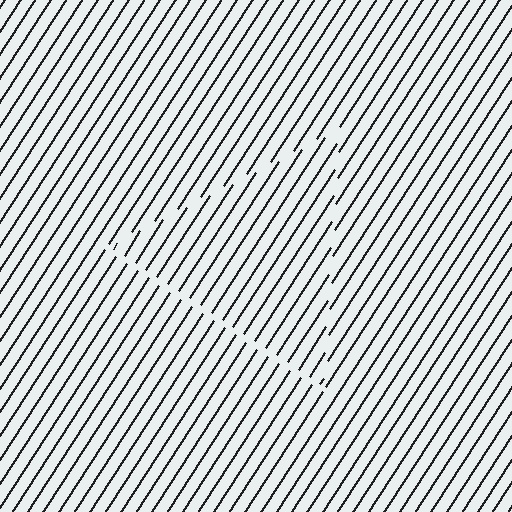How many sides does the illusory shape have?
3 sides — the line-ends trace a triangle.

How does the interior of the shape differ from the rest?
The interior of the shape contains the same grating, shifted by half a period — the contour is defined by the phase discontinuity where line-ends from the inner and outer gratings abut.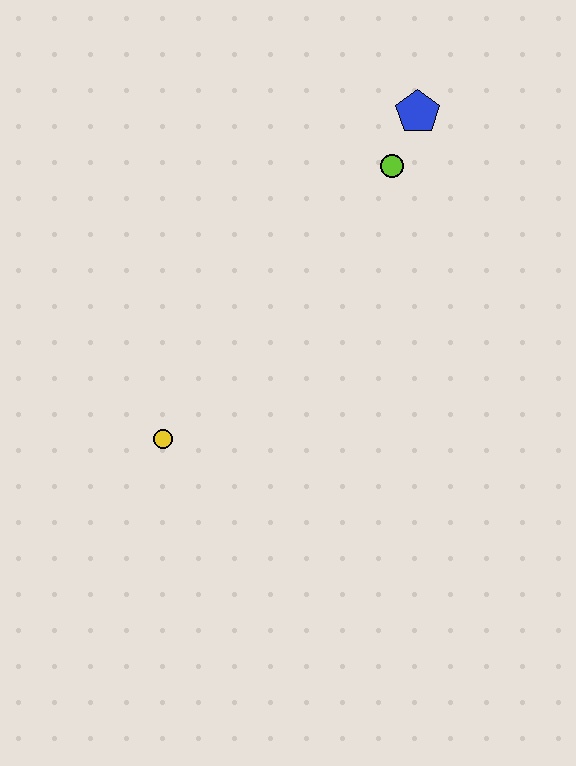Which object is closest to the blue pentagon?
The lime circle is closest to the blue pentagon.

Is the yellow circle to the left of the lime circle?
Yes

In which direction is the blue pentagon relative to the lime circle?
The blue pentagon is above the lime circle.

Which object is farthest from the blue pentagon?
The yellow circle is farthest from the blue pentagon.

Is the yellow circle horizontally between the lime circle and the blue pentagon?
No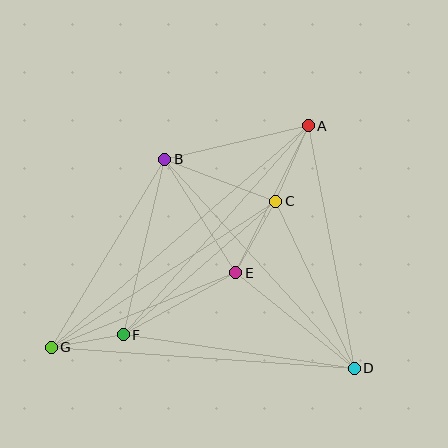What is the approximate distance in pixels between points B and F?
The distance between B and F is approximately 180 pixels.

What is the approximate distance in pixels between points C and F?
The distance between C and F is approximately 202 pixels.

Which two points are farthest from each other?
Points A and G are farthest from each other.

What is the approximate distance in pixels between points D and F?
The distance between D and F is approximately 233 pixels.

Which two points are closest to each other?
Points F and G are closest to each other.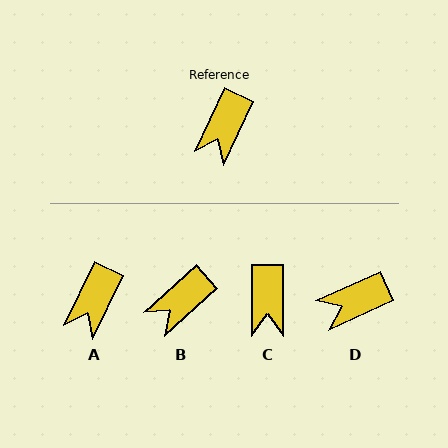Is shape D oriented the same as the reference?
No, it is off by about 40 degrees.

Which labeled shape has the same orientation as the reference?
A.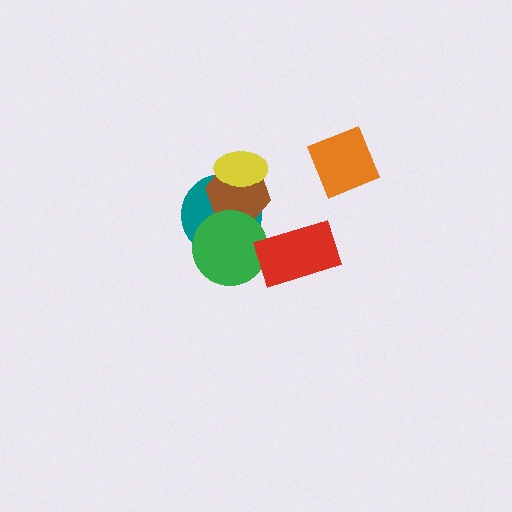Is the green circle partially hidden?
Yes, it is partially covered by another shape.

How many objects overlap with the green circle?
3 objects overlap with the green circle.